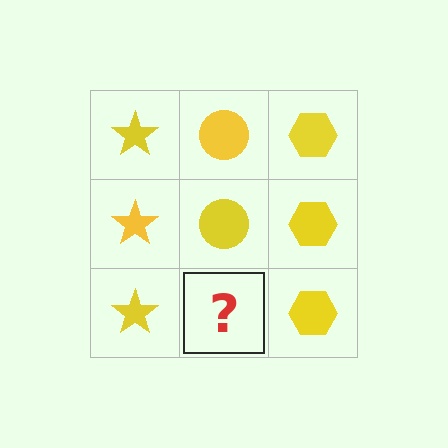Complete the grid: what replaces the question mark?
The question mark should be replaced with a yellow circle.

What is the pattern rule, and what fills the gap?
The rule is that each column has a consistent shape. The gap should be filled with a yellow circle.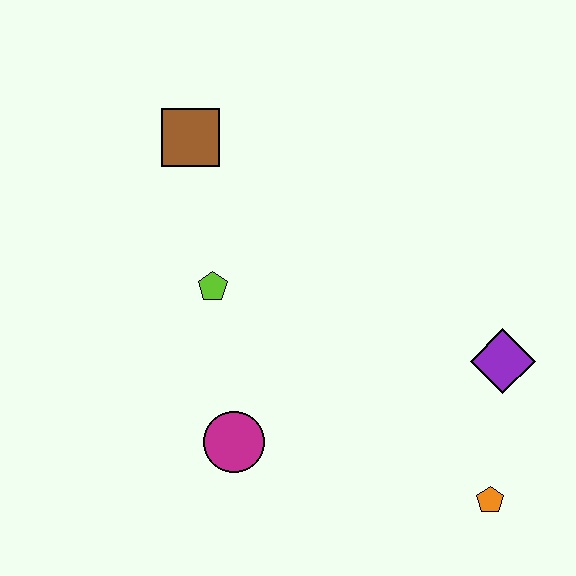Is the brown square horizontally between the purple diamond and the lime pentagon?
No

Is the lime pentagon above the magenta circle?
Yes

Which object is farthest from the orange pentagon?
The brown square is farthest from the orange pentagon.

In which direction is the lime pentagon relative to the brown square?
The lime pentagon is below the brown square.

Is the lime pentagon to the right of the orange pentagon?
No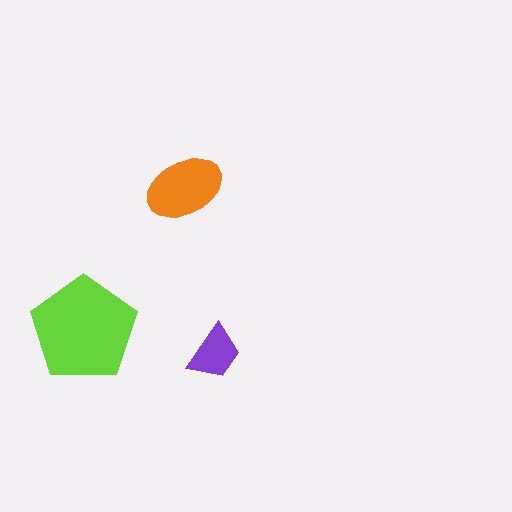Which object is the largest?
The lime pentagon.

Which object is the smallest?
The purple trapezoid.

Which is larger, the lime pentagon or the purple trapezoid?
The lime pentagon.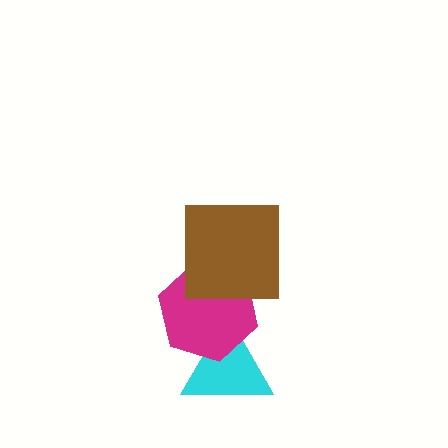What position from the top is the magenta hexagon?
The magenta hexagon is 2nd from the top.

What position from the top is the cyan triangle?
The cyan triangle is 3rd from the top.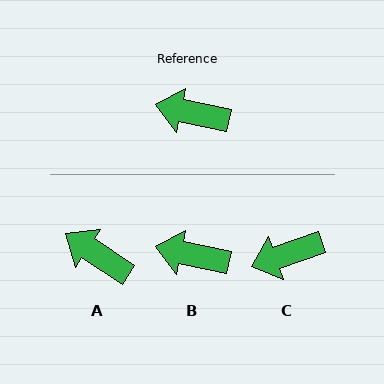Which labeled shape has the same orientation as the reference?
B.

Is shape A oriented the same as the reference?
No, it is off by about 21 degrees.